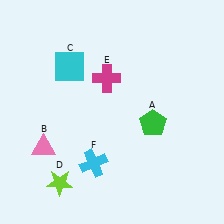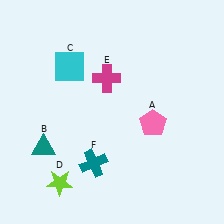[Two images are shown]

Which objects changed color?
A changed from green to pink. B changed from pink to teal. F changed from cyan to teal.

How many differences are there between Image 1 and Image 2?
There are 3 differences between the two images.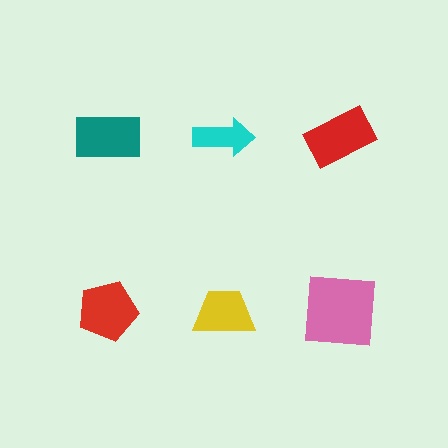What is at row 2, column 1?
A red pentagon.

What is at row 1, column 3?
A red rectangle.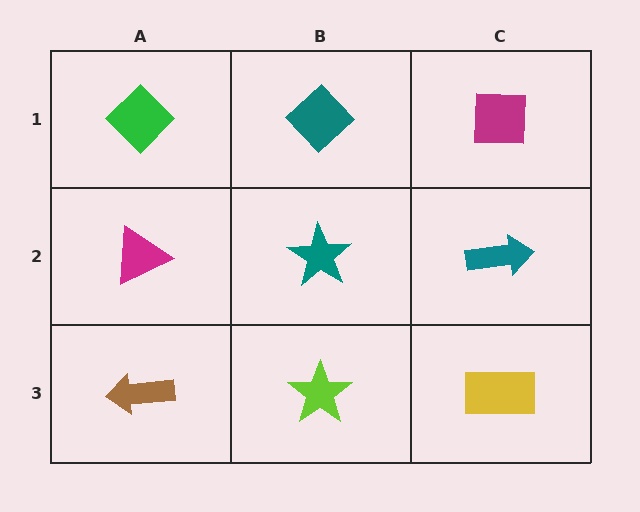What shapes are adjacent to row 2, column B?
A teal diamond (row 1, column B), a lime star (row 3, column B), a magenta triangle (row 2, column A), a teal arrow (row 2, column C).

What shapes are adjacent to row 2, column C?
A magenta square (row 1, column C), a yellow rectangle (row 3, column C), a teal star (row 2, column B).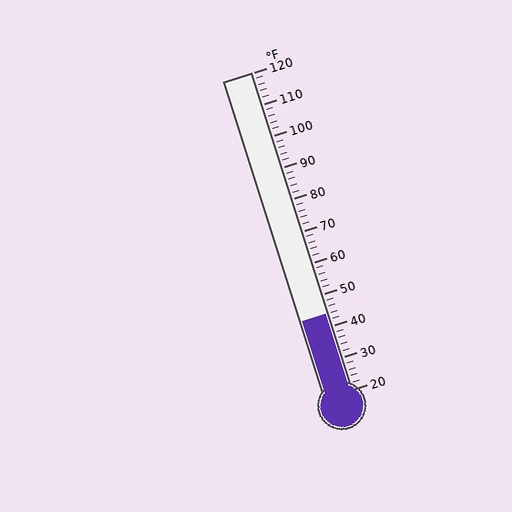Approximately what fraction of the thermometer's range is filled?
The thermometer is filled to approximately 25% of its range.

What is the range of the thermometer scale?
The thermometer scale ranges from 20°F to 120°F.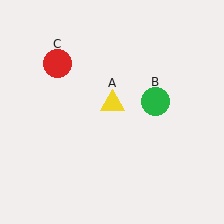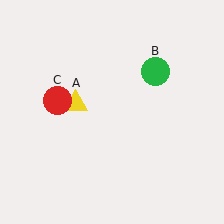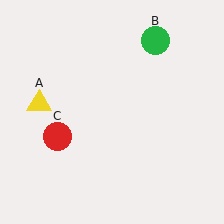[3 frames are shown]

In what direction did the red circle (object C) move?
The red circle (object C) moved down.